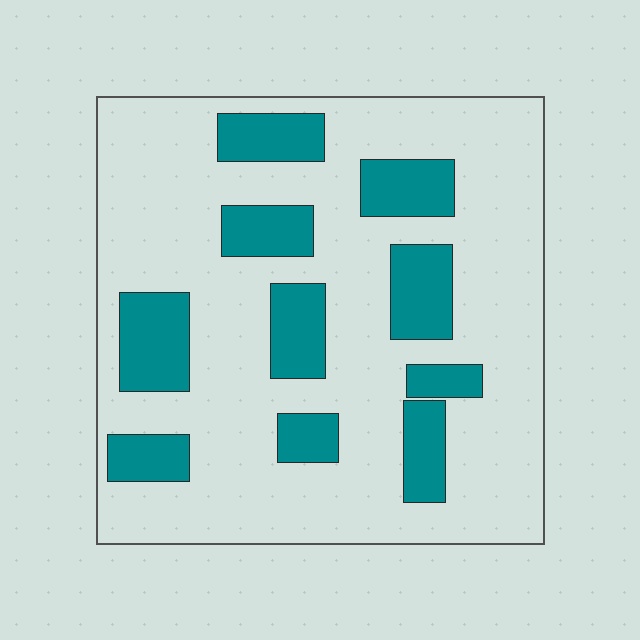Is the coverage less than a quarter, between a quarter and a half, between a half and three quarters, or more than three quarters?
Less than a quarter.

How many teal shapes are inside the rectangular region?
10.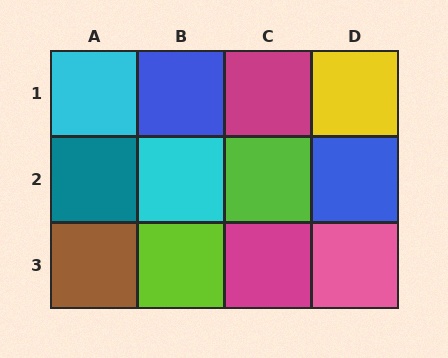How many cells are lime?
2 cells are lime.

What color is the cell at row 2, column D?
Blue.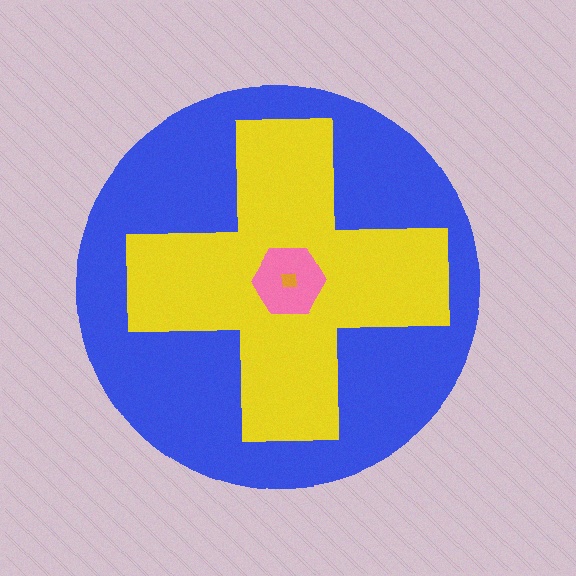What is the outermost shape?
The blue circle.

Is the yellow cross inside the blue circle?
Yes.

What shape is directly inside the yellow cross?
The pink hexagon.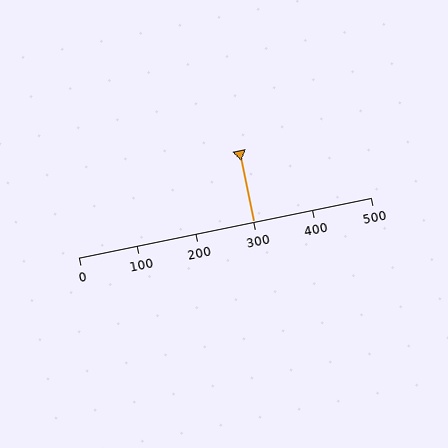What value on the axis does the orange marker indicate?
The marker indicates approximately 300.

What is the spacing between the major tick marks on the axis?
The major ticks are spaced 100 apart.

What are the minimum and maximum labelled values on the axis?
The axis runs from 0 to 500.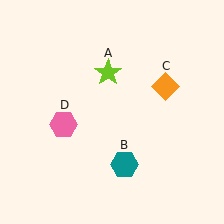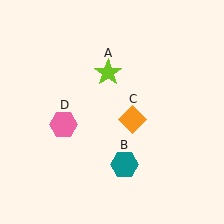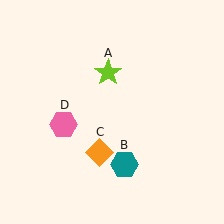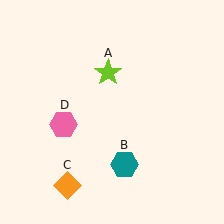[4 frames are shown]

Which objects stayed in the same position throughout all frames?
Lime star (object A) and teal hexagon (object B) and pink hexagon (object D) remained stationary.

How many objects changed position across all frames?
1 object changed position: orange diamond (object C).